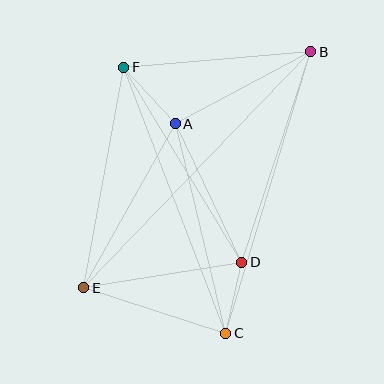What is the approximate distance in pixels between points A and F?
The distance between A and F is approximately 77 pixels.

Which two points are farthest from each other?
Points B and E are farthest from each other.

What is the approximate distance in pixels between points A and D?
The distance between A and D is approximately 154 pixels.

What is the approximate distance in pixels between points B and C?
The distance between B and C is approximately 294 pixels.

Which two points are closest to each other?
Points C and D are closest to each other.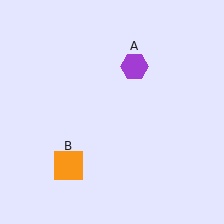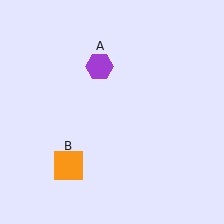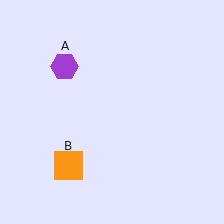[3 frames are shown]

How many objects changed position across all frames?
1 object changed position: purple hexagon (object A).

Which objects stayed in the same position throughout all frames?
Orange square (object B) remained stationary.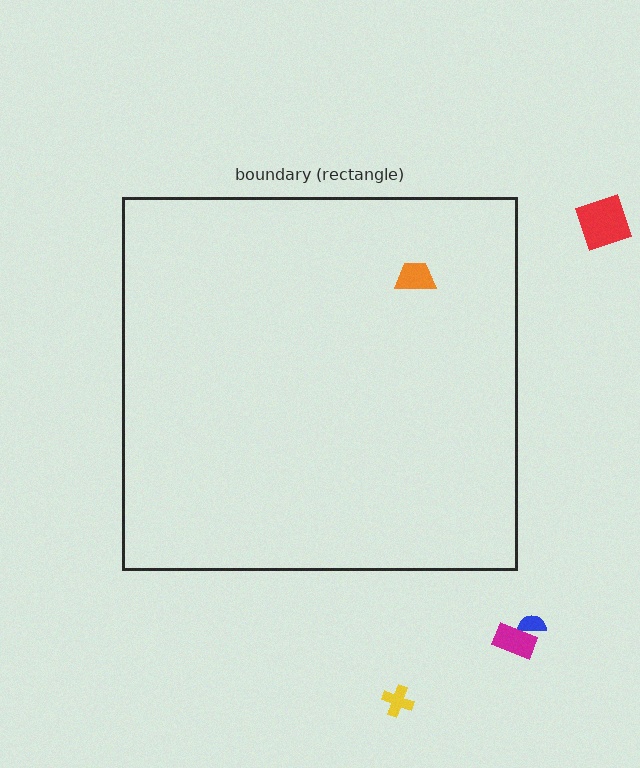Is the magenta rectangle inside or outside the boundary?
Outside.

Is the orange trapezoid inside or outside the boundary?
Inside.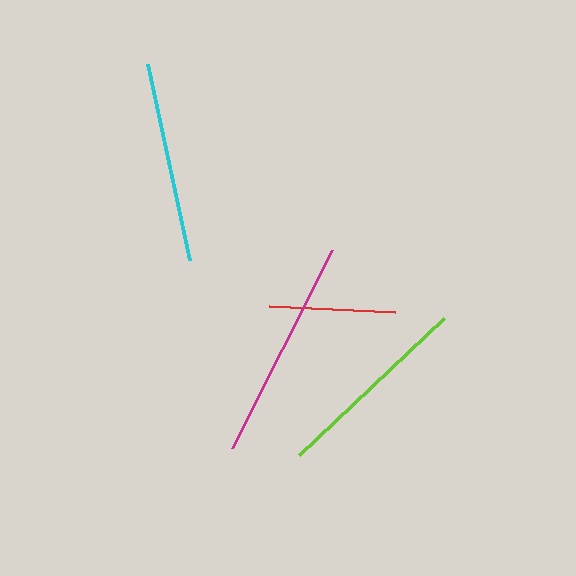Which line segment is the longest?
The magenta line is the longest at approximately 222 pixels.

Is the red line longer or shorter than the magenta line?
The magenta line is longer than the red line.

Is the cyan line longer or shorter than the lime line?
The cyan line is longer than the lime line.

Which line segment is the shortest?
The red line is the shortest at approximately 127 pixels.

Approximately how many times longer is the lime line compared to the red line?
The lime line is approximately 1.6 times the length of the red line.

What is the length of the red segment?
The red segment is approximately 127 pixels long.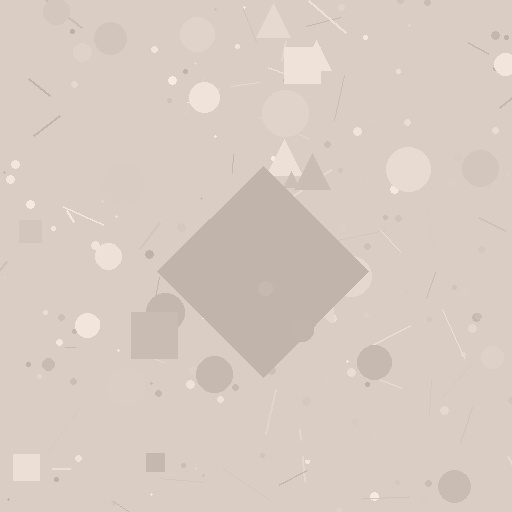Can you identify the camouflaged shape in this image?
The camouflaged shape is a diamond.